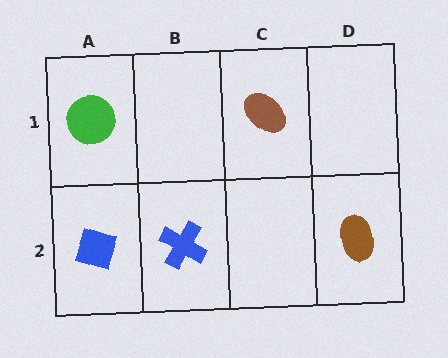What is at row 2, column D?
A brown ellipse.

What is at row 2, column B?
A blue cross.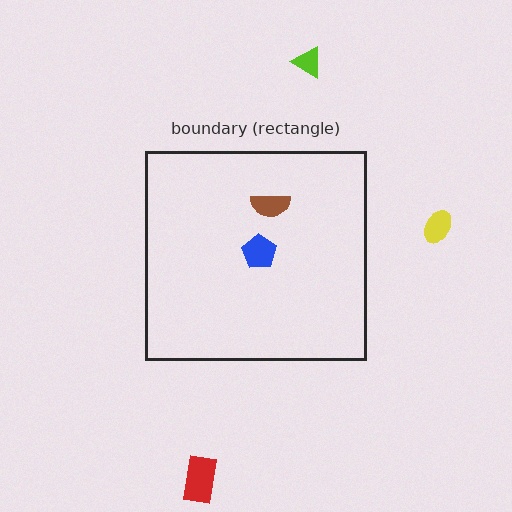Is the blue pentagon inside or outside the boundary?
Inside.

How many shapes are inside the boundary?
2 inside, 3 outside.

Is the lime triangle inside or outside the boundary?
Outside.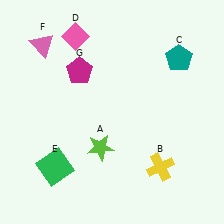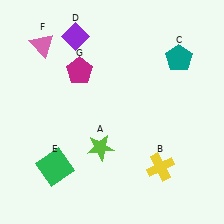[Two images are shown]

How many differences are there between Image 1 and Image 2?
There is 1 difference between the two images.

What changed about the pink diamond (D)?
In Image 1, D is pink. In Image 2, it changed to purple.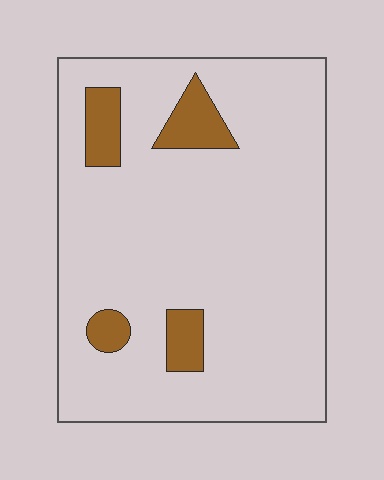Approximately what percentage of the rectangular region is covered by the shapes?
Approximately 10%.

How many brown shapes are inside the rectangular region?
4.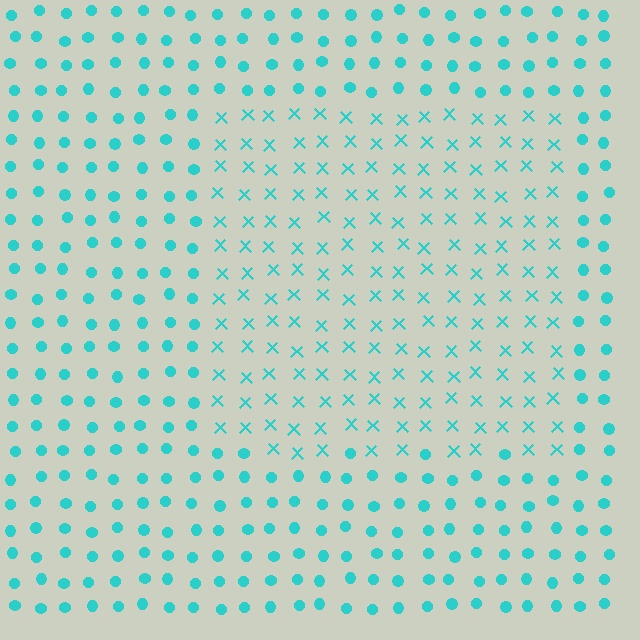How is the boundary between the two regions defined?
The boundary is defined by a change in element shape: X marks inside vs. circles outside. All elements share the same color and spacing.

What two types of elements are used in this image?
The image uses X marks inside the rectangle region and circles outside it.